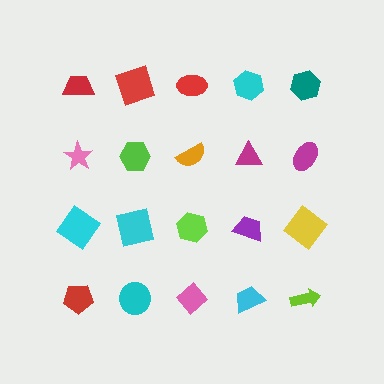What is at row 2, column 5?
A magenta ellipse.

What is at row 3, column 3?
A lime hexagon.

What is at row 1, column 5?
A teal hexagon.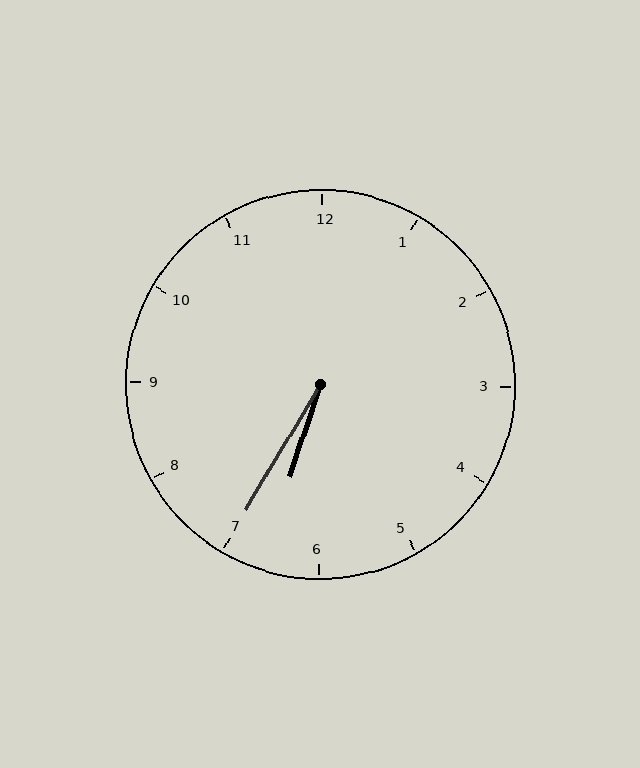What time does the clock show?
6:35.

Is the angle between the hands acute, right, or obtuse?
It is acute.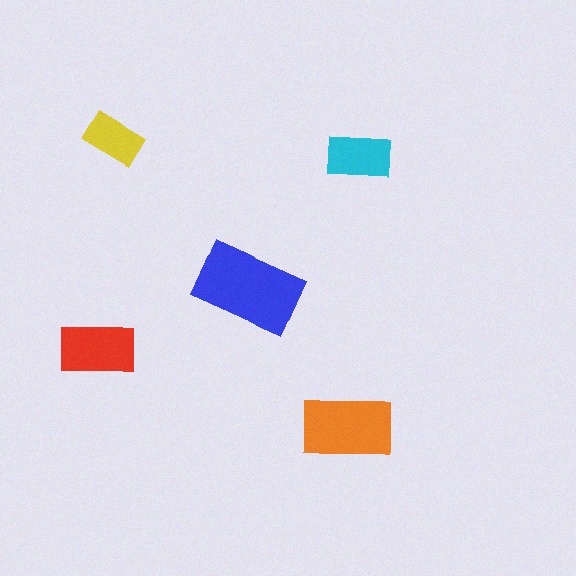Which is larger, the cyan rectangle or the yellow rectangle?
The cyan one.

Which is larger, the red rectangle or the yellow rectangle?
The red one.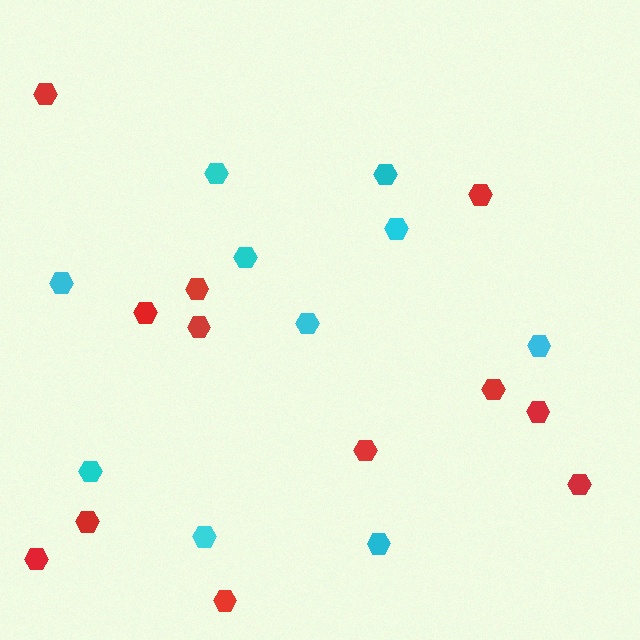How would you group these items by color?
There are 2 groups: one group of red hexagons (12) and one group of cyan hexagons (10).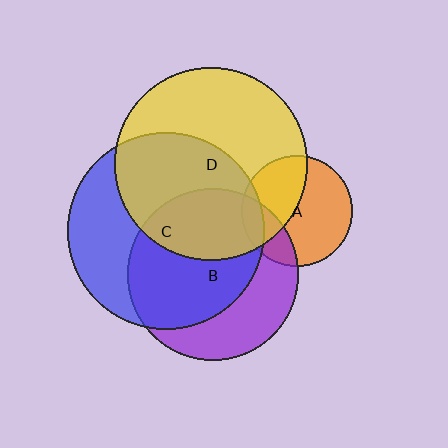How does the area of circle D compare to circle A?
Approximately 3.0 times.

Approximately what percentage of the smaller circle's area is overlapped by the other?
Approximately 10%.